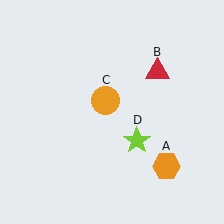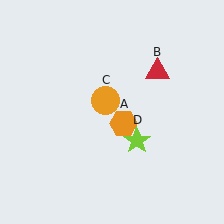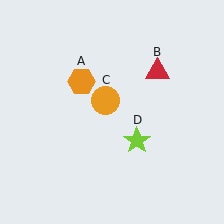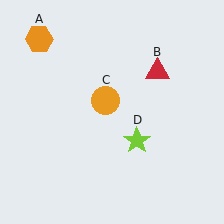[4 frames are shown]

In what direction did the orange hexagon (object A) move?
The orange hexagon (object A) moved up and to the left.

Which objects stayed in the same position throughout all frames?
Red triangle (object B) and orange circle (object C) and lime star (object D) remained stationary.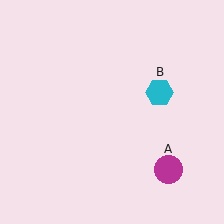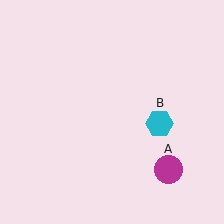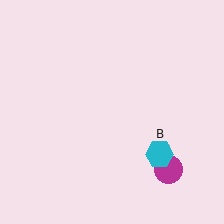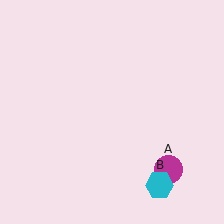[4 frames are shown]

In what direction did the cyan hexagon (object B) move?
The cyan hexagon (object B) moved down.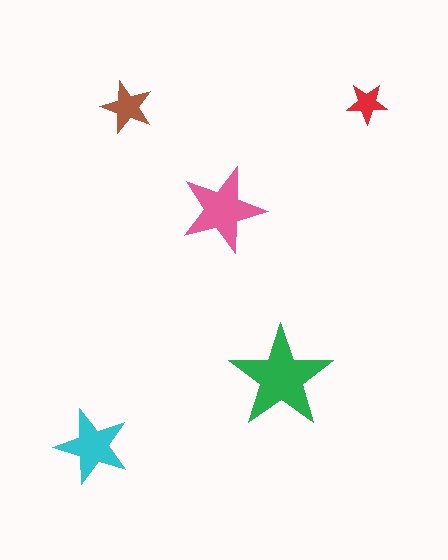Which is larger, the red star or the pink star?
The pink one.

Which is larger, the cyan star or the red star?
The cyan one.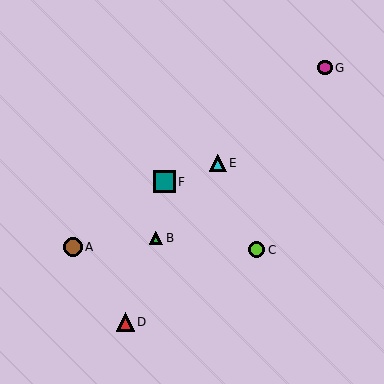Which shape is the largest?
The teal square (labeled F) is the largest.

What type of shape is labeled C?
Shape C is a lime circle.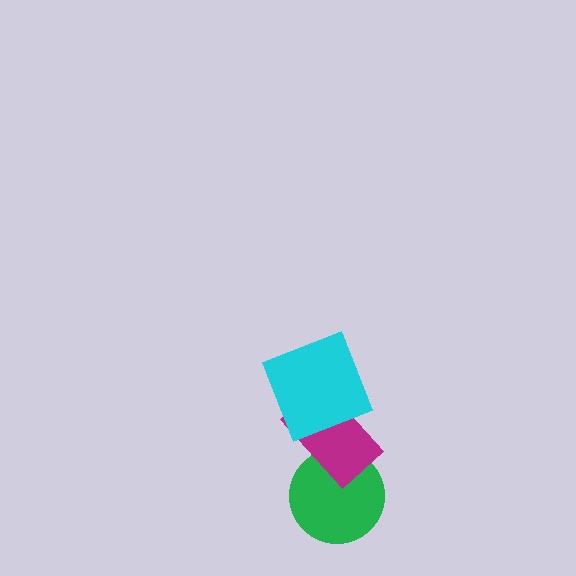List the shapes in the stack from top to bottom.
From top to bottom: the cyan square, the magenta rectangle, the green circle.